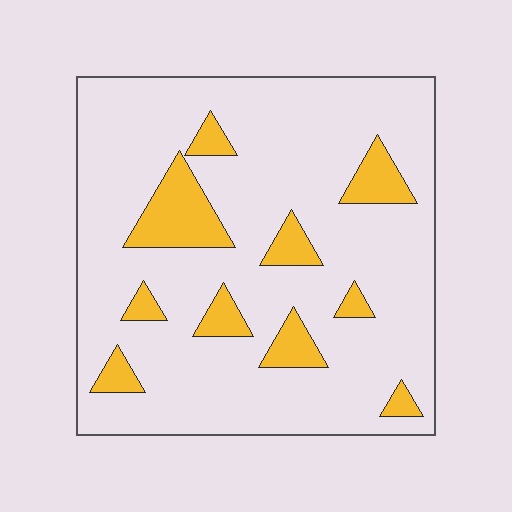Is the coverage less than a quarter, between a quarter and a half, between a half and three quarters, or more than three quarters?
Less than a quarter.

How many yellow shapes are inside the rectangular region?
10.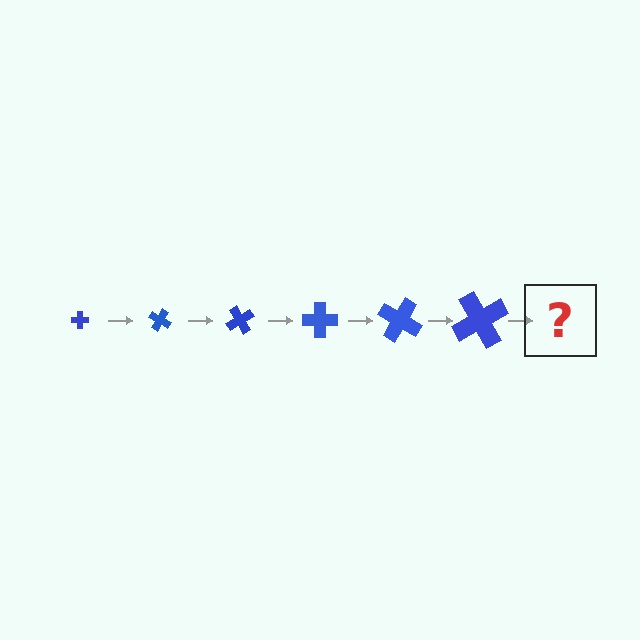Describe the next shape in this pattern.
It should be a cross, larger than the previous one and rotated 180 degrees from the start.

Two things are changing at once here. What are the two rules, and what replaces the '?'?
The two rules are that the cross grows larger each step and it rotates 30 degrees each step. The '?' should be a cross, larger than the previous one and rotated 180 degrees from the start.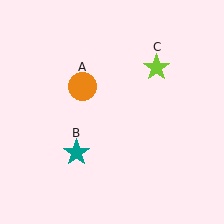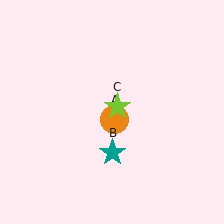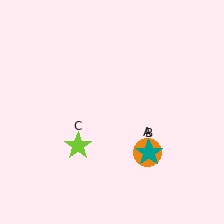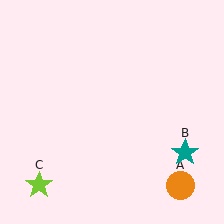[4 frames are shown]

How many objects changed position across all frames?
3 objects changed position: orange circle (object A), teal star (object B), lime star (object C).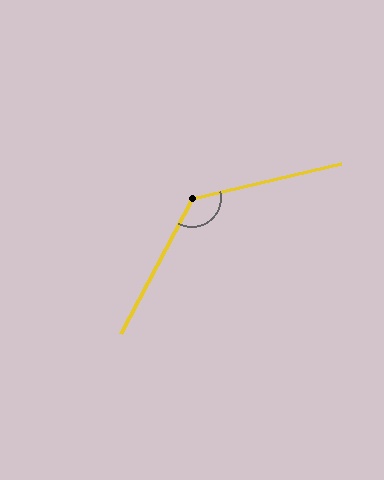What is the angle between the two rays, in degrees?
Approximately 131 degrees.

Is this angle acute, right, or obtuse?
It is obtuse.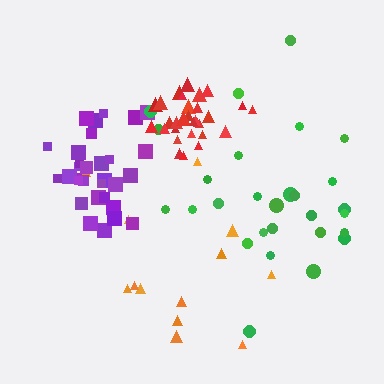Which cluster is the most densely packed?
Red.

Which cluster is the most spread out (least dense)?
Orange.